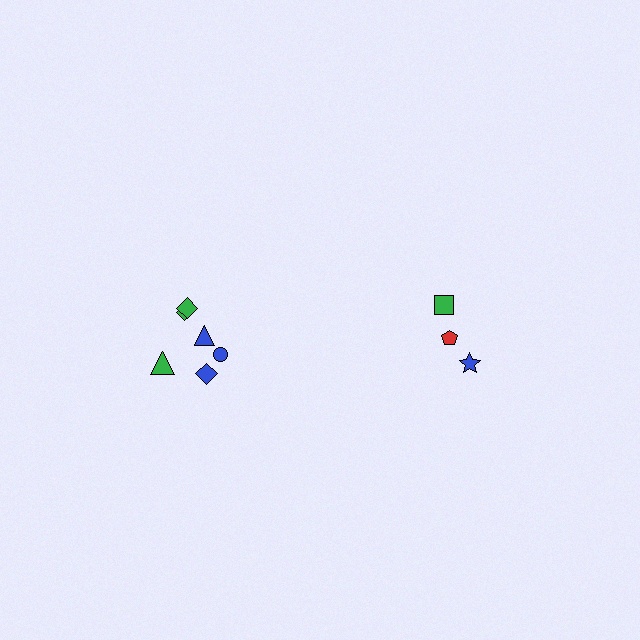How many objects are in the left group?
There are 6 objects.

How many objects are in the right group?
There are 3 objects.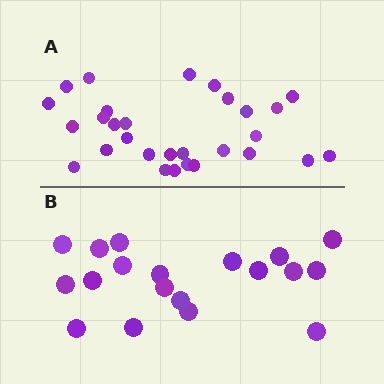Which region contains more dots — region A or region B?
Region A (the top region) has more dots.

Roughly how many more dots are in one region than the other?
Region A has roughly 10 or so more dots than region B.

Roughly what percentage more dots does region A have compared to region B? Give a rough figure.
About 55% more.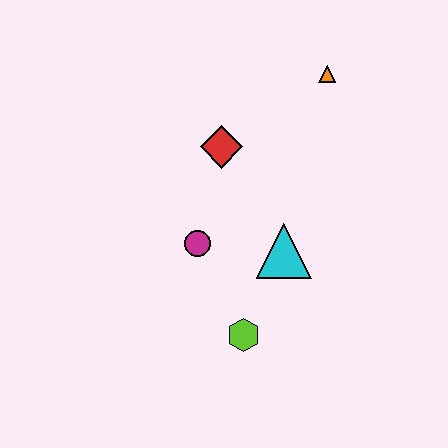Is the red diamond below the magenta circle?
No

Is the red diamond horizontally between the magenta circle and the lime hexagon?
Yes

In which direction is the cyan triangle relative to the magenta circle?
The cyan triangle is to the right of the magenta circle.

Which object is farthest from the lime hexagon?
The orange triangle is farthest from the lime hexagon.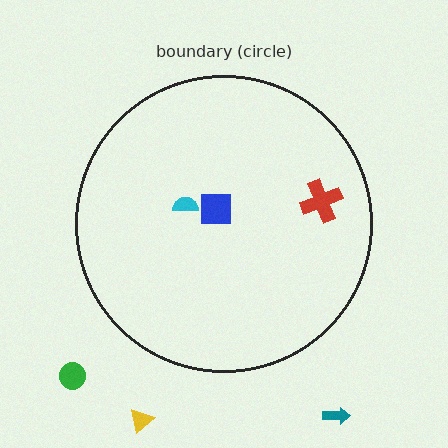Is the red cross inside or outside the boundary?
Inside.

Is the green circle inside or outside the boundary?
Outside.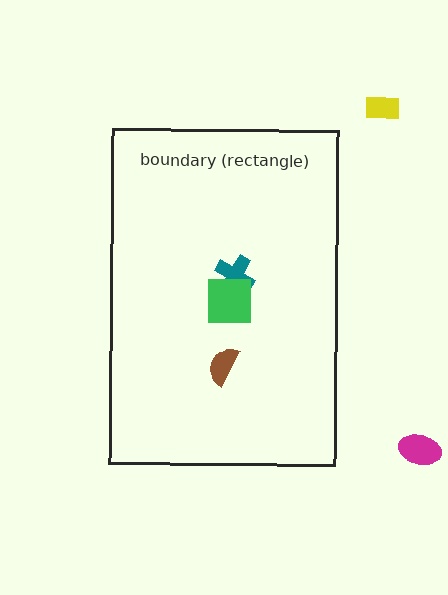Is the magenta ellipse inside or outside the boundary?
Outside.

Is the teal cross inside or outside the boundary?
Inside.